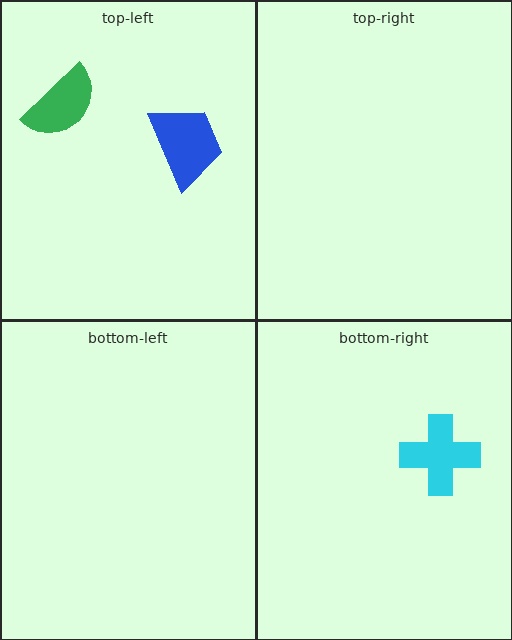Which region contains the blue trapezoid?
The top-left region.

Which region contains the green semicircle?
The top-left region.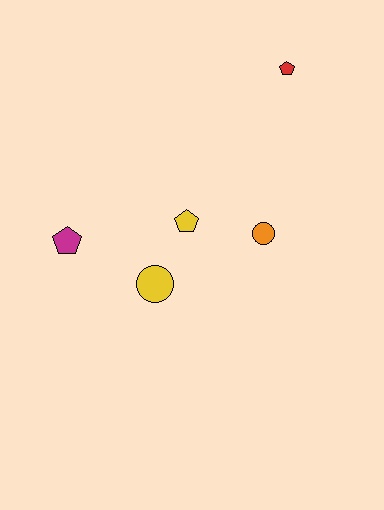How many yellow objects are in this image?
There are 2 yellow objects.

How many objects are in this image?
There are 5 objects.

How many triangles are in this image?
There are no triangles.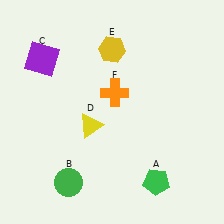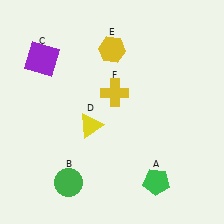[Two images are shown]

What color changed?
The cross (F) changed from orange in Image 1 to yellow in Image 2.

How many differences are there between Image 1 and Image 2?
There is 1 difference between the two images.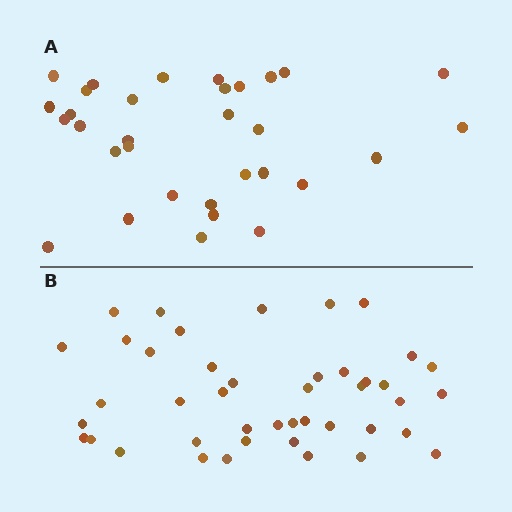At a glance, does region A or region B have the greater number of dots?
Region B (the bottom region) has more dots.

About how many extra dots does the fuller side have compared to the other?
Region B has roughly 12 or so more dots than region A.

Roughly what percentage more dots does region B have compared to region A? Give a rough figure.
About 35% more.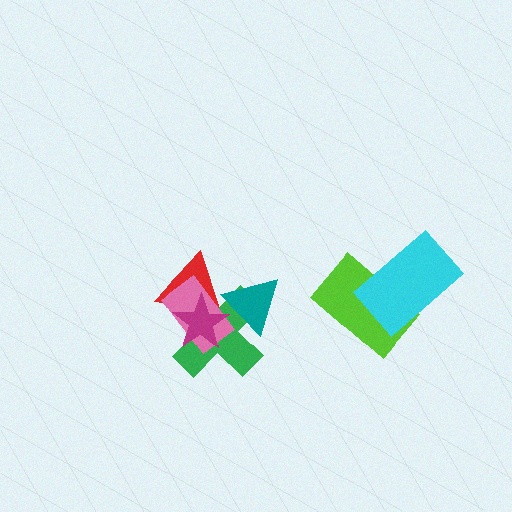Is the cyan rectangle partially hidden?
No, no other shape covers it.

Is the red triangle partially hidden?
Yes, it is partially covered by another shape.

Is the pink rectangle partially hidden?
Yes, it is partially covered by another shape.